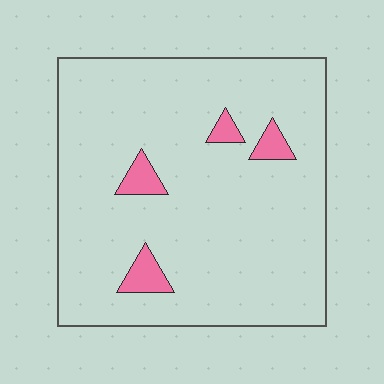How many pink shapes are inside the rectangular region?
4.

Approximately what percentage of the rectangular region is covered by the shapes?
Approximately 5%.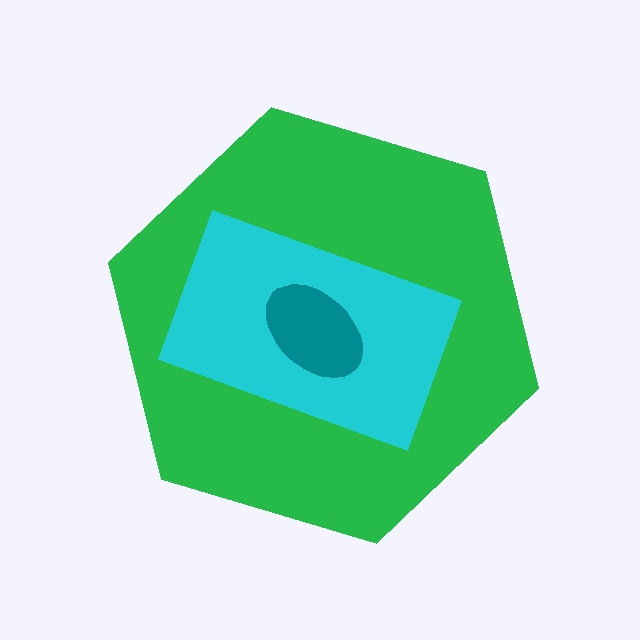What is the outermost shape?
The green hexagon.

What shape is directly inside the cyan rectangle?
The teal ellipse.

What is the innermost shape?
The teal ellipse.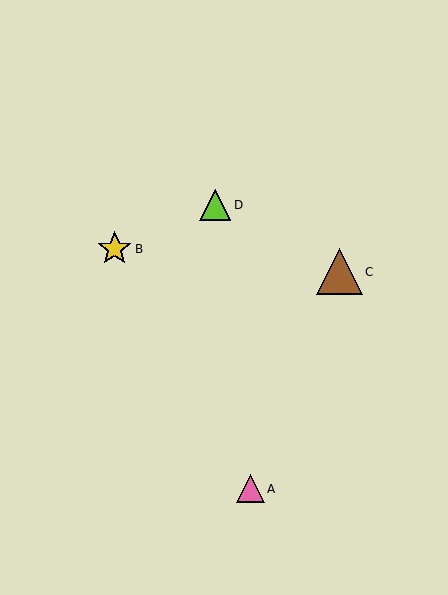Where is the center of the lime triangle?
The center of the lime triangle is at (215, 205).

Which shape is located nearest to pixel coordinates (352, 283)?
The brown triangle (labeled C) at (339, 272) is nearest to that location.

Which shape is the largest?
The brown triangle (labeled C) is the largest.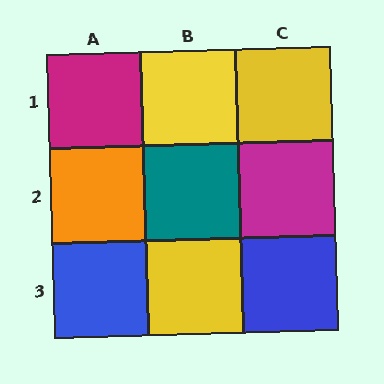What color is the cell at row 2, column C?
Magenta.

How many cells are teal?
1 cell is teal.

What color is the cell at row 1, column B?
Yellow.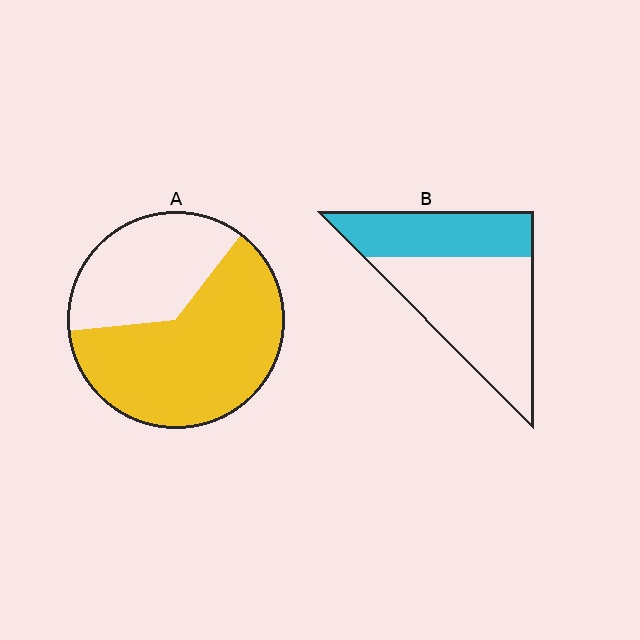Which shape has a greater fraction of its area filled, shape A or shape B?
Shape A.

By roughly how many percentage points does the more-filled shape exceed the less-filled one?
By roughly 25 percentage points (A over B).